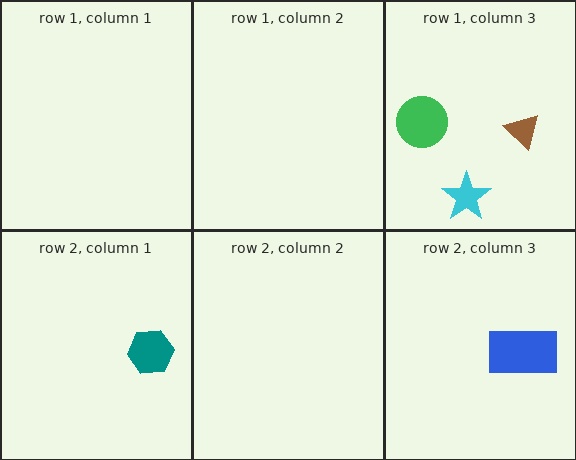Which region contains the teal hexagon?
The row 2, column 1 region.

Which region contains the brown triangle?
The row 1, column 3 region.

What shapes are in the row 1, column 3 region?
The brown triangle, the green circle, the cyan star.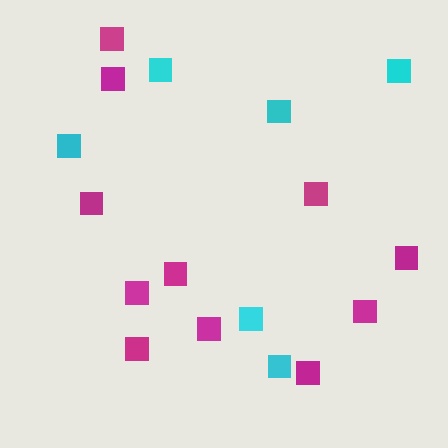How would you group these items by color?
There are 2 groups: one group of cyan squares (6) and one group of magenta squares (11).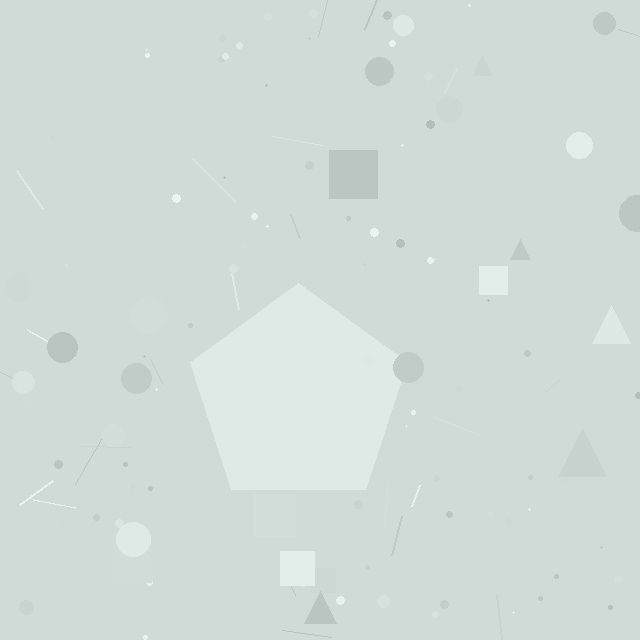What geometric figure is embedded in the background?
A pentagon is embedded in the background.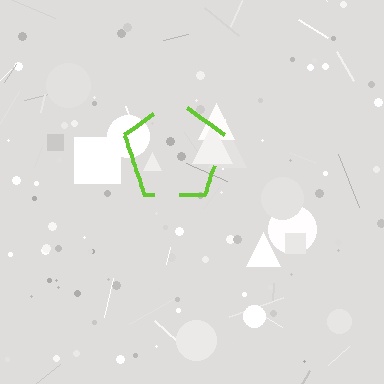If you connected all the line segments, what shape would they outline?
They would outline a pentagon.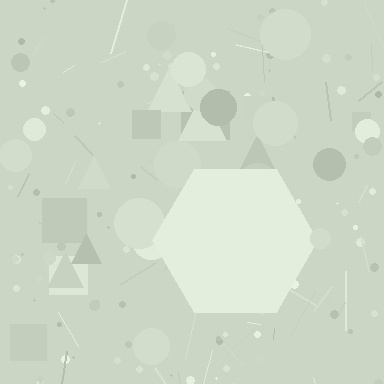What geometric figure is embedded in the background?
A hexagon is embedded in the background.